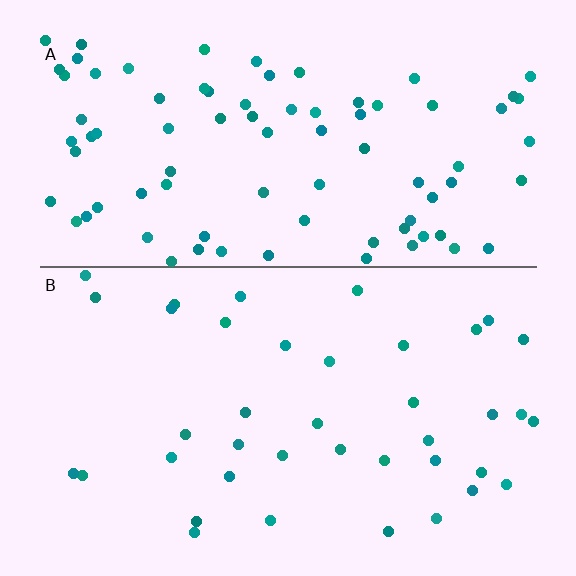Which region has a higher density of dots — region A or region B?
A (the top).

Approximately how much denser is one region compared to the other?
Approximately 2.1× — region A over region B.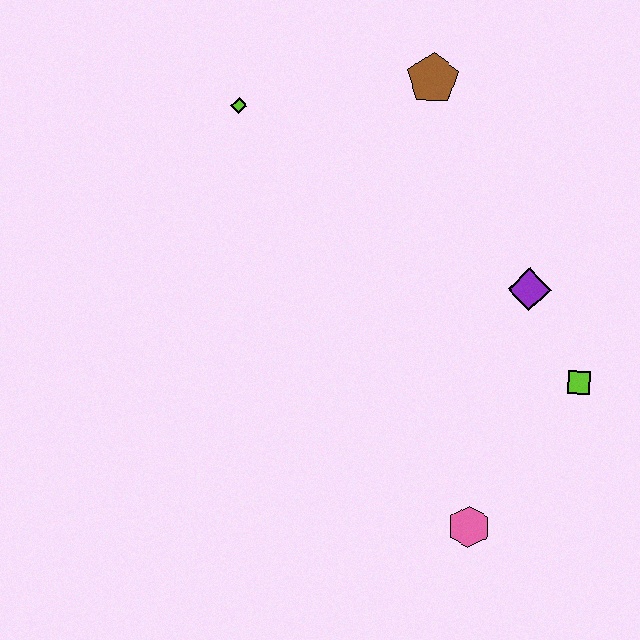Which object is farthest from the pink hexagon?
The lime diamond is farthest from the pink hexagon.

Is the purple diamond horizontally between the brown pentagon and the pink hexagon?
No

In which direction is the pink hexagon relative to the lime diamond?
The pink hexagon is below the lime diamond.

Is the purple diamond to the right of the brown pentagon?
Yes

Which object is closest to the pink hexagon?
The lime square is closest to the pink hexagon.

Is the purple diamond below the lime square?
No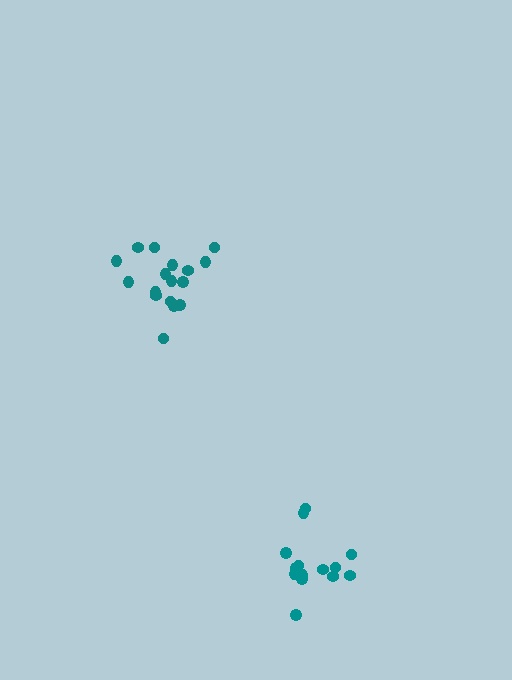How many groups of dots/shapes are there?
There are 2 groups.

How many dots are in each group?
Group 1: 17 dots, Group 2: 14 dots (31 total).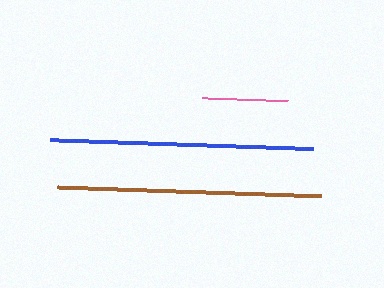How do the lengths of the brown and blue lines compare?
The brown and blue lines are approximately the same length.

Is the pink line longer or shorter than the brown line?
The brown line is longer than the pink line.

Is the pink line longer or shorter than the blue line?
The blue line is longer than the pink line.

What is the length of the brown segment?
The brown segment is approximately 264 pixels long.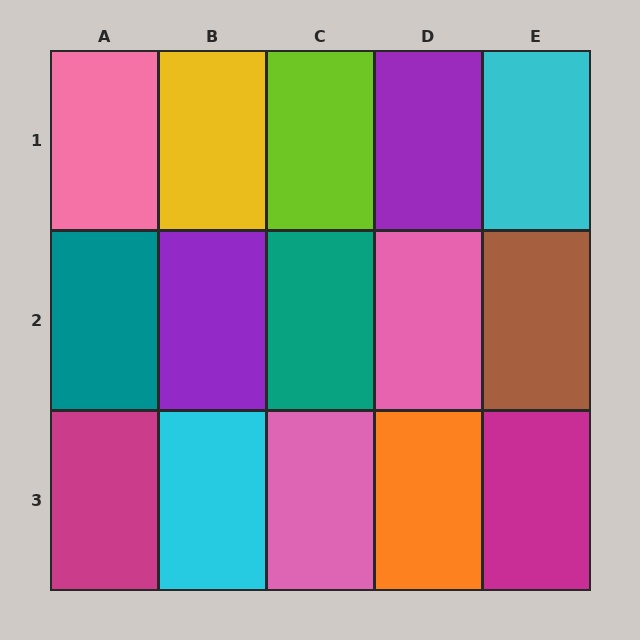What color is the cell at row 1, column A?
Pink.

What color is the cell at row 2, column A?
Teal.